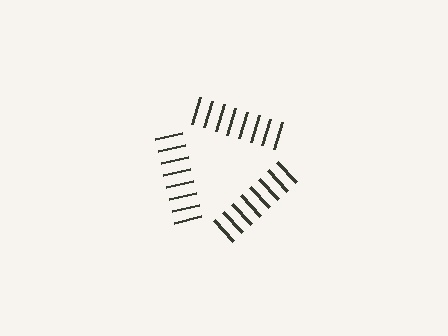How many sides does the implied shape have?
3 sides — the line-ends trace a triangle.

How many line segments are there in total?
24 — 8 along each of the 3 edges.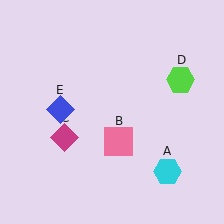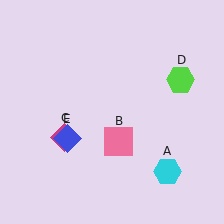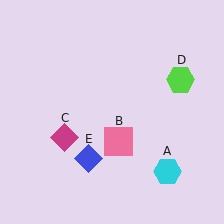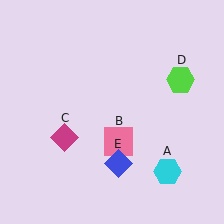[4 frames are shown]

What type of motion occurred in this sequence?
The blue diamond (object E) rotated counterclockwise around the center of the scene.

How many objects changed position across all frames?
1 object changed position: blue diamond (object E).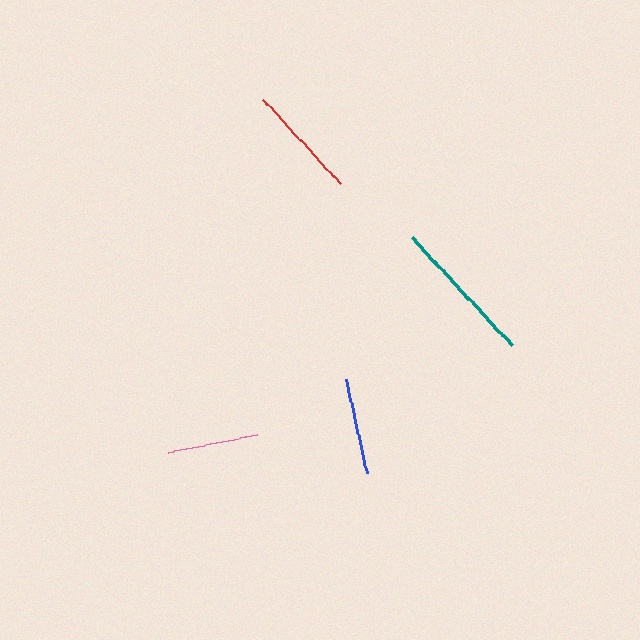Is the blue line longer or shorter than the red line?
The red line is longer than the blue line.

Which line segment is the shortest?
The pink line is the shortest at approximately 91 pixels.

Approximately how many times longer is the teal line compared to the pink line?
The teal line is approximately 1.6 times the length of the pink line.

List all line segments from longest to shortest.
From longest to shortest: teal, red, blue, pink.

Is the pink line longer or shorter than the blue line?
The blue line is longer than the pink line.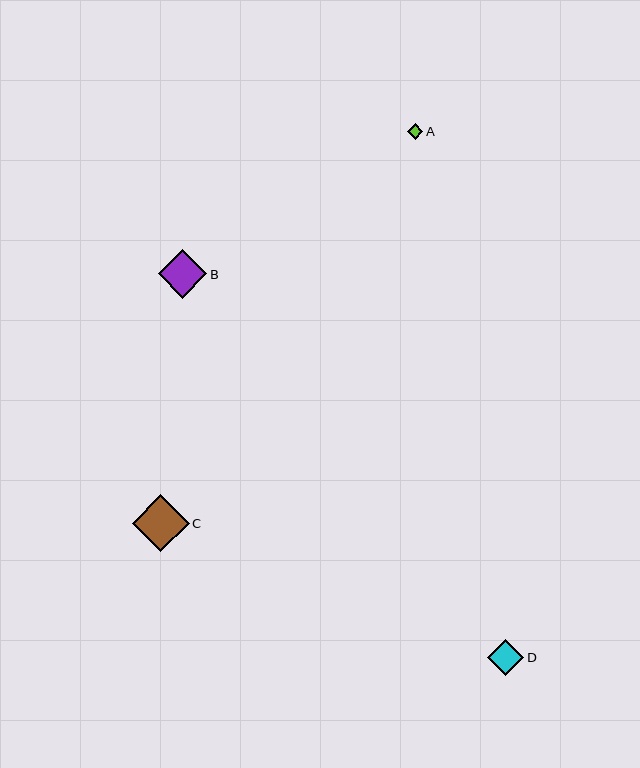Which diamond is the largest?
Diamond C is the largest with a size of approximately 57 pixels.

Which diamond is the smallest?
Diamond A is the smallest with a size of approximately 16 pixels.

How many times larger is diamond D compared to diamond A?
Diamond D is approximately 2.3 times the size of diamond A.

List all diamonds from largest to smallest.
From largest to smallest: C, B, D, A.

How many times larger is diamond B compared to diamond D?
Diamond B is approximately 1.3 times the size of diamond D.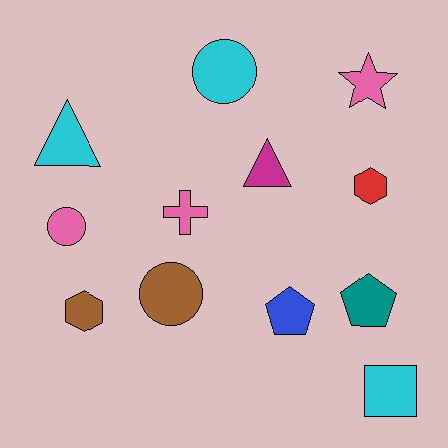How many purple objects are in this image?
There are no purple objects.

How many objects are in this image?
There are 12 objects.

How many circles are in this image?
There are 3 circles.